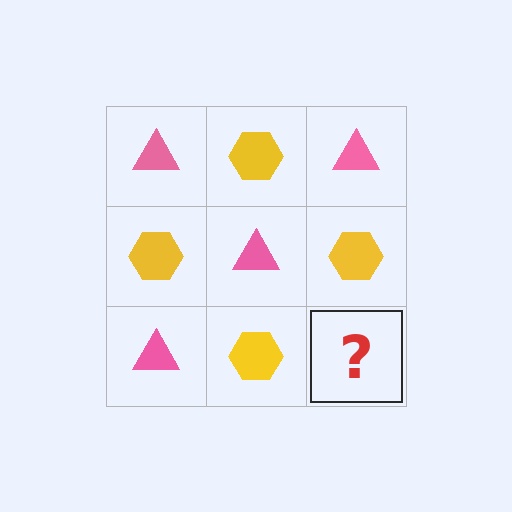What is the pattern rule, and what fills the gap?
The rule is that it alternates pink triangle and yellow hexagon in a checkerboard pattern. The gap should be filled with a pink triangle.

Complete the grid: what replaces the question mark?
The question mark should be replaced with a pink triangle.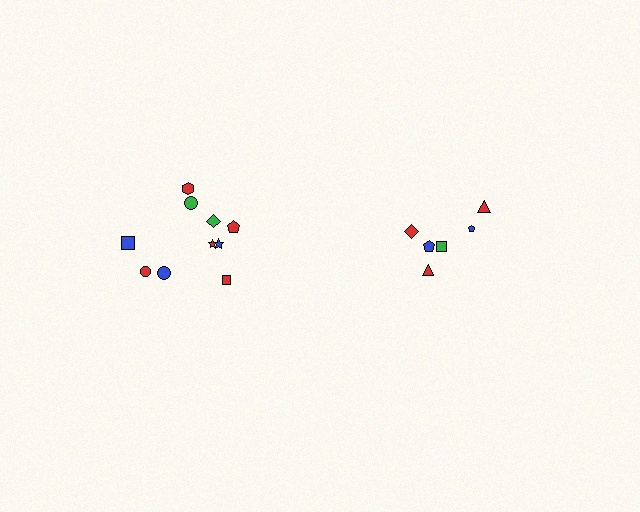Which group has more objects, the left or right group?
The left group.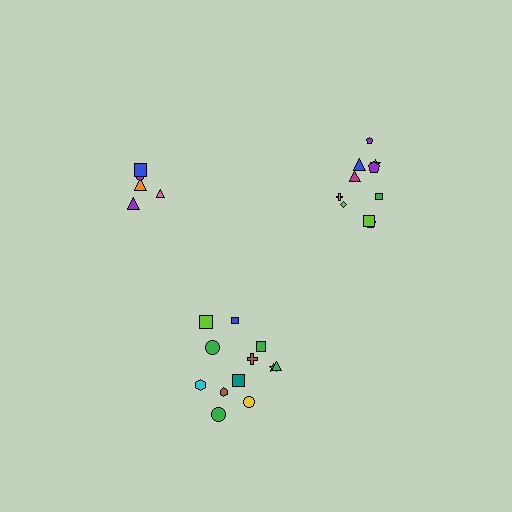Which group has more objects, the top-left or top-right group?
The top-right group.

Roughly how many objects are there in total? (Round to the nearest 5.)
Roughly 25 objects in total.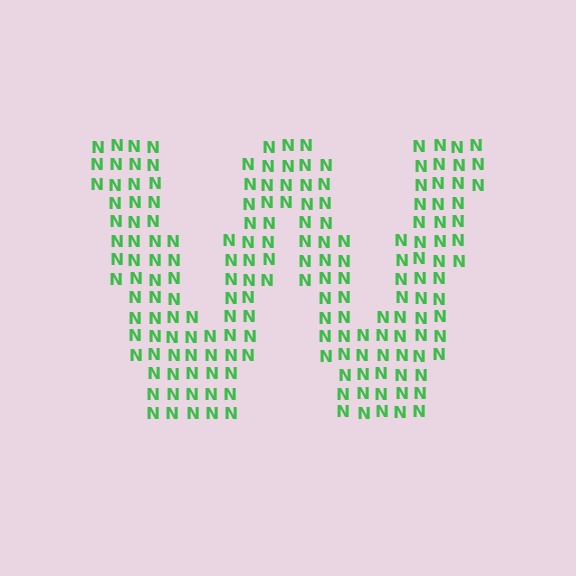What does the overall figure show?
The overall figure shows the letter W.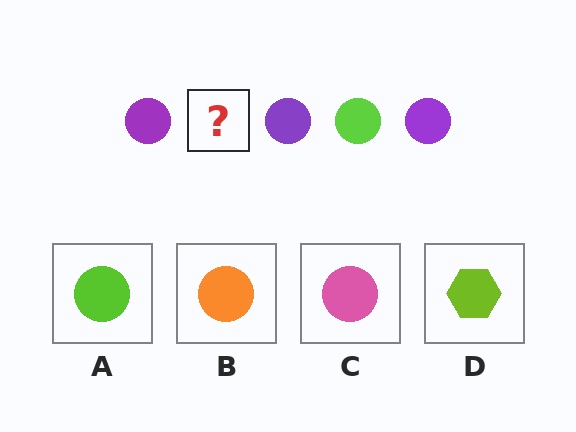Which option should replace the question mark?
Option A.